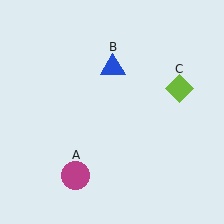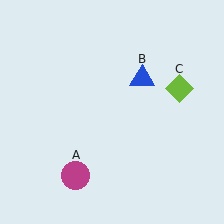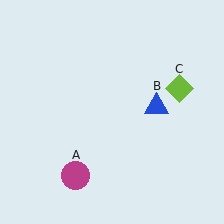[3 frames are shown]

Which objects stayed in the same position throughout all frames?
Magenta circle (object A) and lime diamond (object C) remained stationary.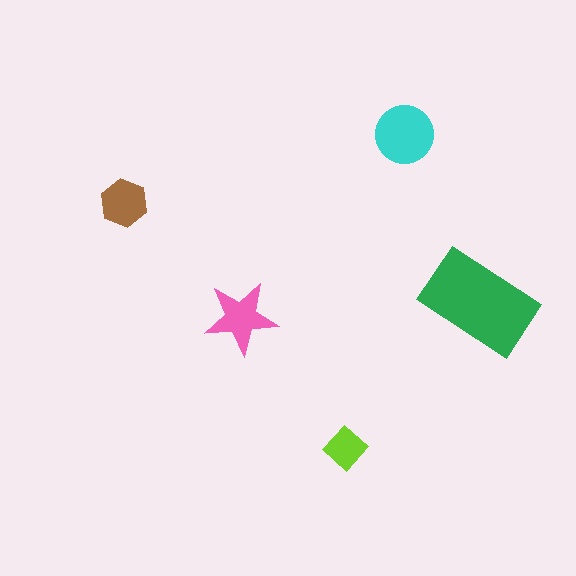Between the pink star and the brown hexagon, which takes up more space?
The pink star.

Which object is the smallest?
The lime diamond.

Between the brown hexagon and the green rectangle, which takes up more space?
The green rectangle.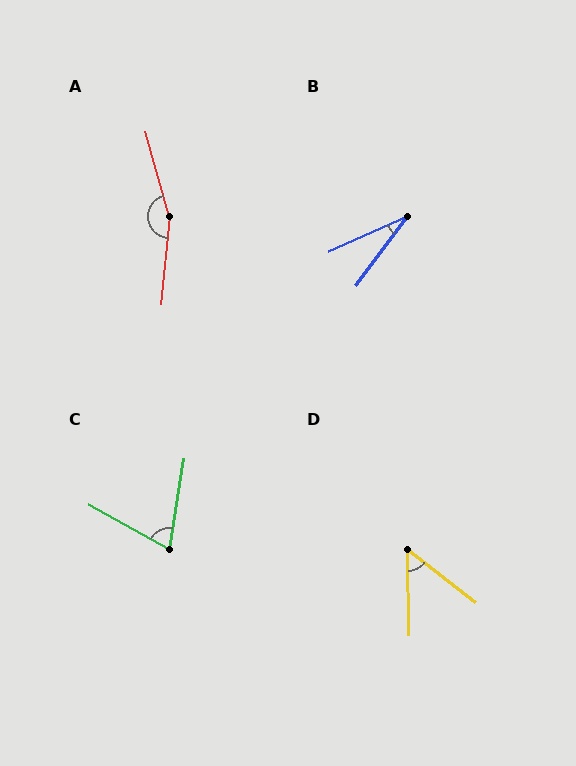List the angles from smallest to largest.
B (29°), D (51°), C (69°), A (159°).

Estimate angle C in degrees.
Approximately 69 degrees.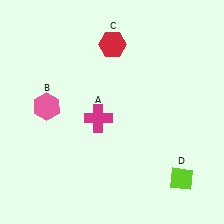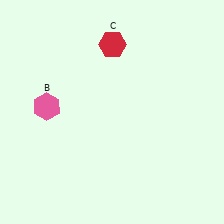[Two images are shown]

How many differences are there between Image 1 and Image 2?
There are 2 differences between the two images.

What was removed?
The lime diamond (D), the magenta cross (A) were removed in Image 2.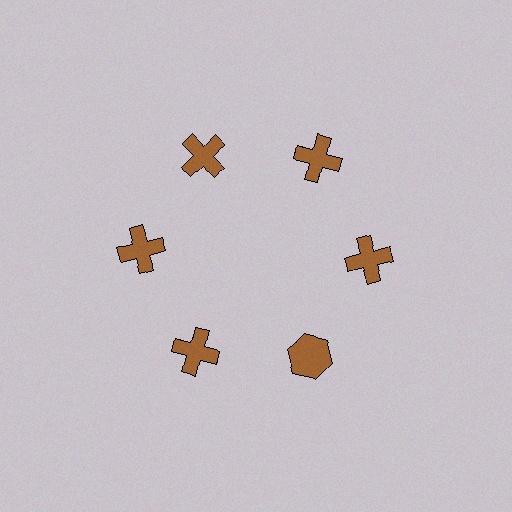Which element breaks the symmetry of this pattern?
The brown hexagon at roughly the 5 o'clock position breaks the symmetry. All other shapes are brown crosses.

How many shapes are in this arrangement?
There are 6 shapes arranged in a ring pattern.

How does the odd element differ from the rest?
It has a different shape: hexagon instead of cross.